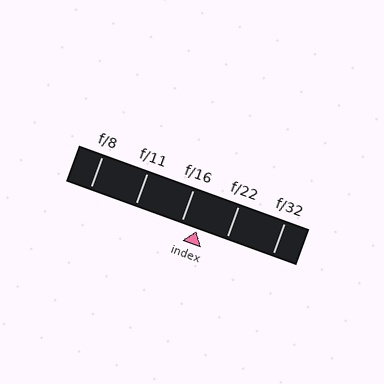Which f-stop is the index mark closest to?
The index mark is closest to f/16.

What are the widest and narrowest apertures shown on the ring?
The widest aperture shown is f/8 and the narrowest is f/32.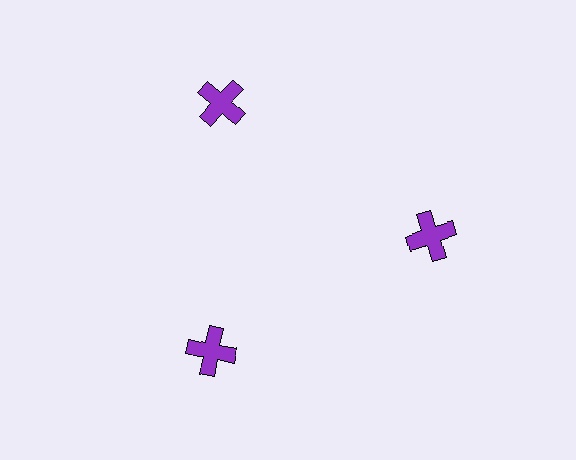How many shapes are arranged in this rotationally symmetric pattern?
There are 3 shapes, arranged in 3 groups of 1.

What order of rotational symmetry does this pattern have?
This pattern has 3-fold rotational symmetry.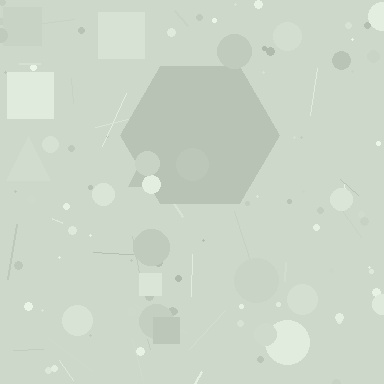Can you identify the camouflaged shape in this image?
The camouflaged shape is a hexagon.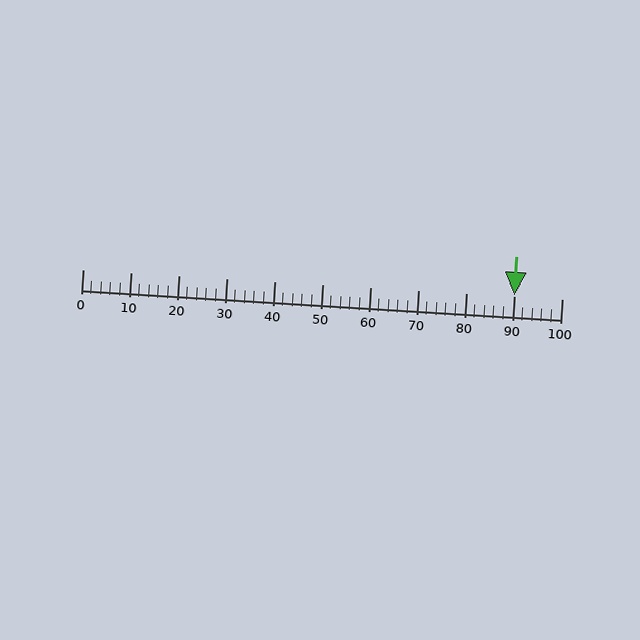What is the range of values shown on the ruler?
The ruler shows values from 0 to 100.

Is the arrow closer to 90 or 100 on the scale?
The arrow is closer to 90.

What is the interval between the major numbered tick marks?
The major tick marks are spaced 10 units apart.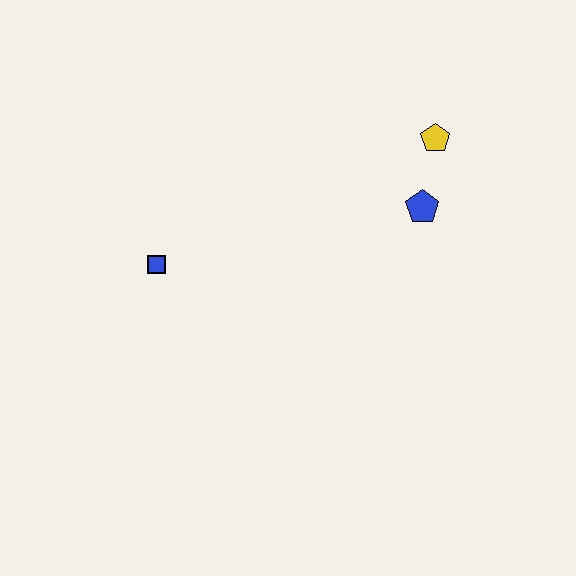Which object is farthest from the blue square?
The yellow pentagon is farthest from the blue square.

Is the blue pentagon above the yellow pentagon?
No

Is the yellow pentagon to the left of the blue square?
No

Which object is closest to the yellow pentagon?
The blue pentagon is closest to the yellow pentagon.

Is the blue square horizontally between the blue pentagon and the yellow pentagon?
No